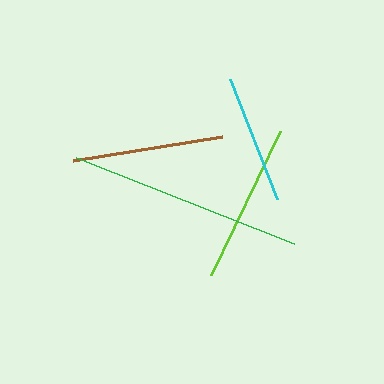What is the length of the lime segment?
The lime segment is approximately 160 pixels long.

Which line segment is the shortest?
The cyan line is the shortest at approximately 129 pixels.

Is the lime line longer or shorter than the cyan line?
The lime line is longer than the cyan line.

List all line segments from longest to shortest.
From longest to shortest: green, lime, brown, cyan.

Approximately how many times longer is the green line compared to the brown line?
The green line is approximately 1.6 times the length of the brown line.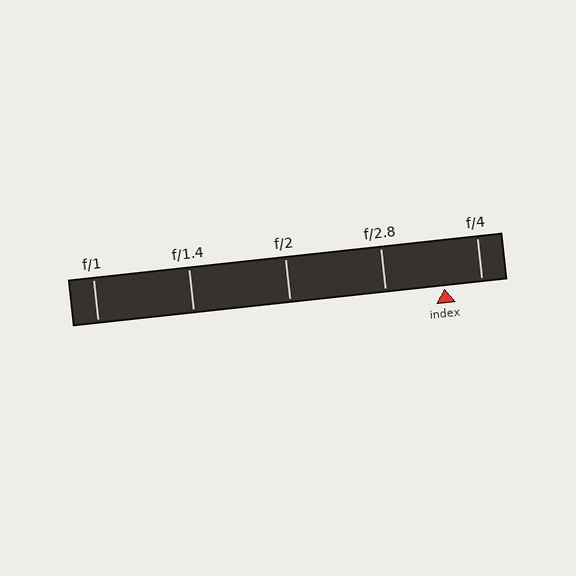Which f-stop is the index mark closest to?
The index mark is closest to f/4.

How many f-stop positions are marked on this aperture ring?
There are 5 f-stop positions marked.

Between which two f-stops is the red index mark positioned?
The index mark is between f/2.8 and f/4.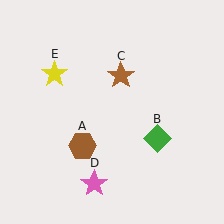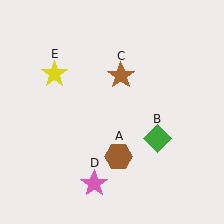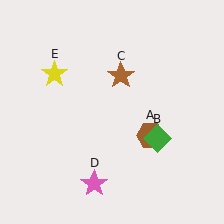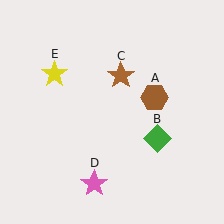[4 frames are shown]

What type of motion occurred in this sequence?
The brown hexagon (object A) rotated counterclockwise around the center of the scene.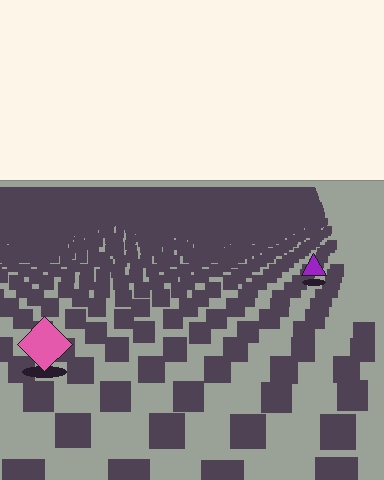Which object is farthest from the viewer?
The purple triangle is farthest from the viewer. It appears smaller and the ground texture around it is denser.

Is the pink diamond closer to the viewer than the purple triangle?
Yes. The pink diamond is closer — you can tell from the texture gradient: the ground texture is coarser near it.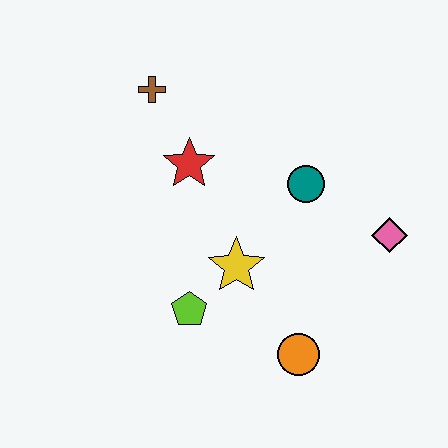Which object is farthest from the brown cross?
The orange circle is farthest from the brown cross.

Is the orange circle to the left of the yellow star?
No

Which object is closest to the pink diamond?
The teal circle is closest to the pink diamond.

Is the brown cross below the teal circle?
No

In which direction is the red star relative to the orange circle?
The red star is above the orange circle.